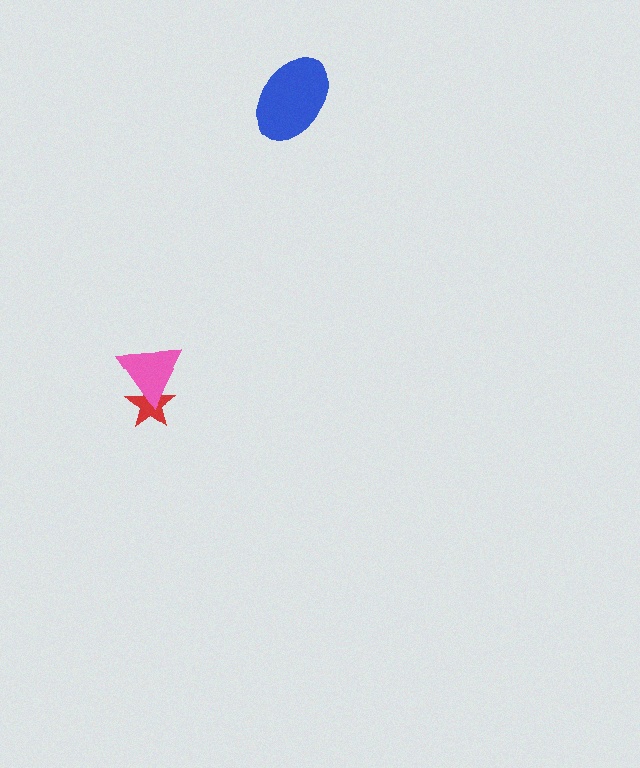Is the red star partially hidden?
Yes, it is partially covered by another shape.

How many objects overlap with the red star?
1 object overlaps with the red star.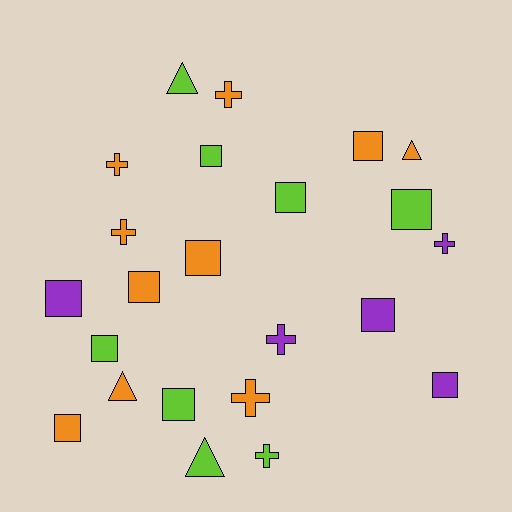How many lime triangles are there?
There are 2 lime triangles.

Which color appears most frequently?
Orange, with 10 objects.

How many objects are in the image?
There are 23 objects.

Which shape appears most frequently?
Square, with 12 objects.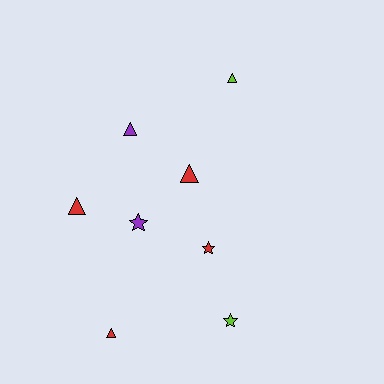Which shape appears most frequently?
Triangle, with 5 objects.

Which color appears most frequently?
Red, with 4 objects.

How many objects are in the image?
There are 8 objects.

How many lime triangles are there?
There is 1 lime triangle.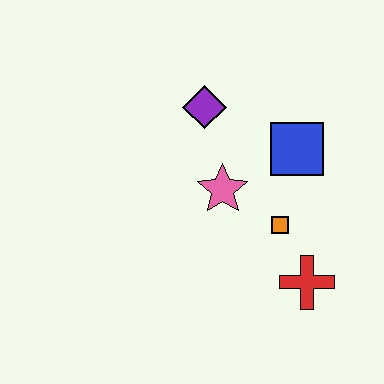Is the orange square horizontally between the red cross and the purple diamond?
Yes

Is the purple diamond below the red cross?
No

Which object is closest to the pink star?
The orange square is closest to the pink star.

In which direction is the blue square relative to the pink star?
The blue square is to the right of the pink star.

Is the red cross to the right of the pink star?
Yes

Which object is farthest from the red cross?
The purple diamond is farthest from the red cross.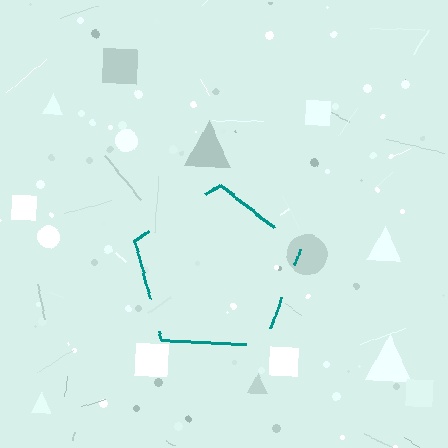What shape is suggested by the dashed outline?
The dashed outline suggests a pentagon.